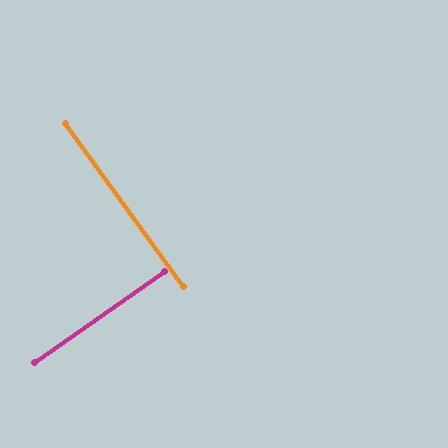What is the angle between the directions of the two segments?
Approximately 89 degrees.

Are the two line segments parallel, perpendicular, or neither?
Perpendicular — they meet at approximately 89°.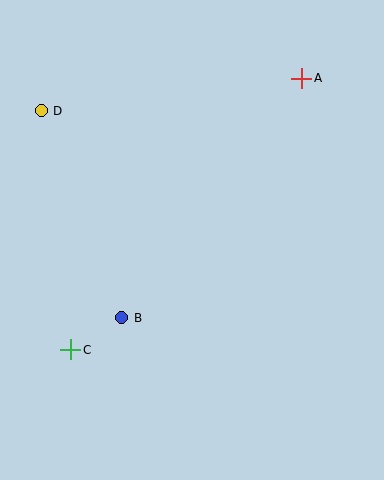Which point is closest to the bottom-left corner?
Point C is closest to the bottom-left corner.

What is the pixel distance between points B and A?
The distance between B and A is 299 pixels.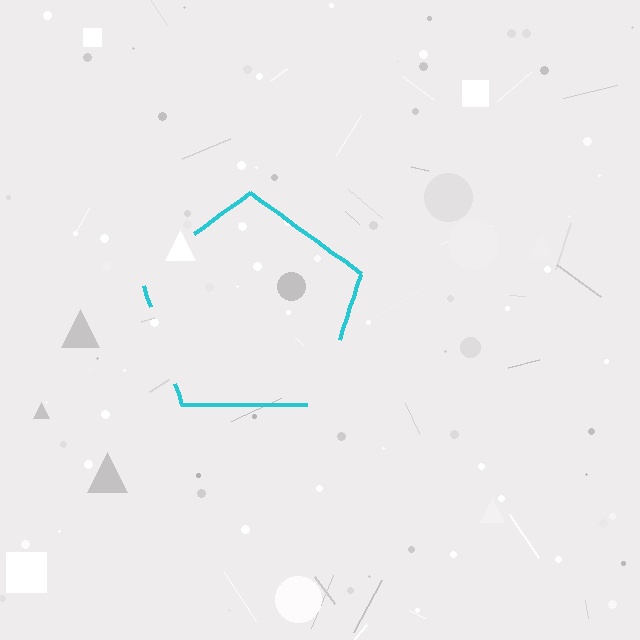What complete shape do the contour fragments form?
The contour fragments form a pentagon.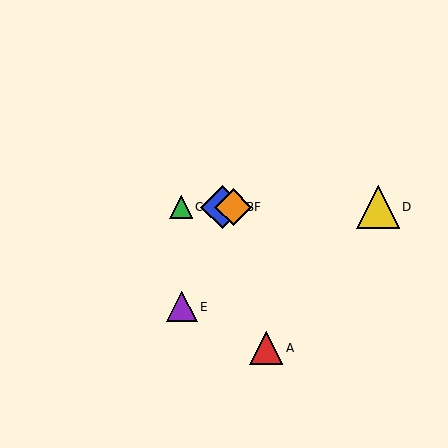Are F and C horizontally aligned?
Yes, both are at y≈207.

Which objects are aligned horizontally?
Objects B, C, D, F are aligned horizontally.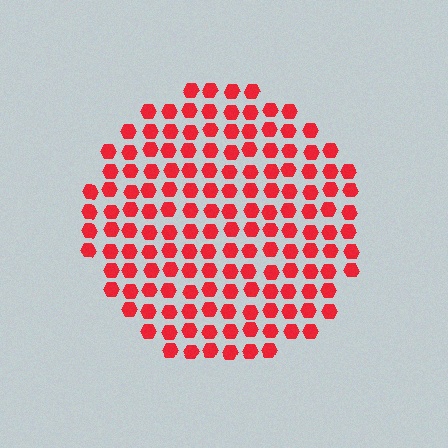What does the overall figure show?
The overall figure shows a circle.